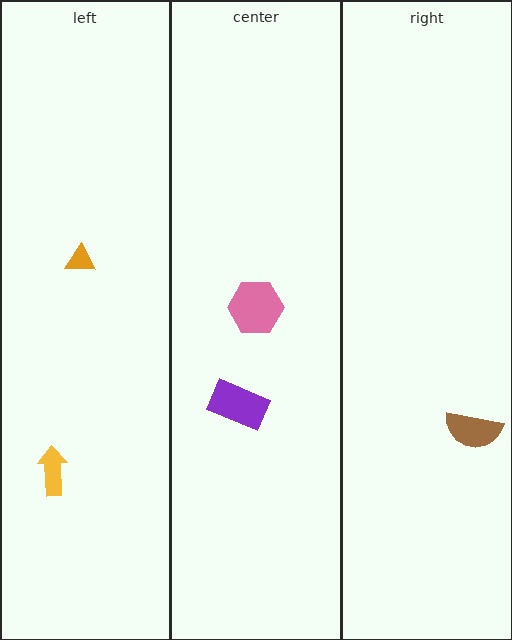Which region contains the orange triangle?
The left region.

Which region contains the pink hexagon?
The center region.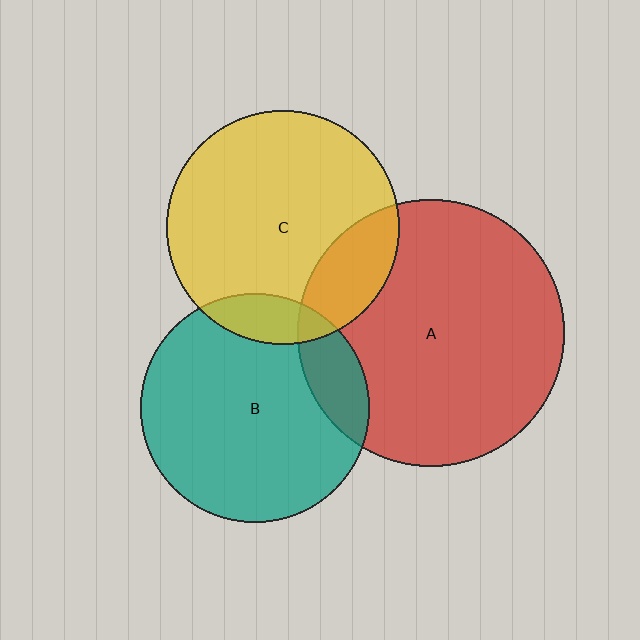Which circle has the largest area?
Circle A (red).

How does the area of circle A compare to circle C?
Approximately 1.3 times.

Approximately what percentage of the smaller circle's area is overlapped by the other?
Approximately 20%.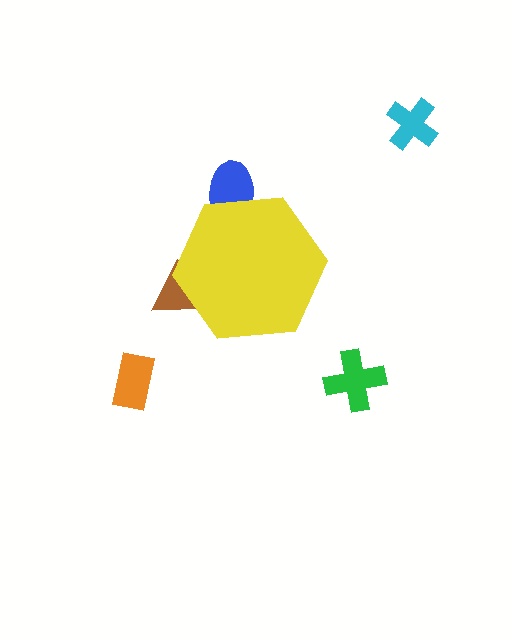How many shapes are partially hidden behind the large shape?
2 shapes are partially hidden.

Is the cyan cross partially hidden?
No, the cyan cross is fully visible.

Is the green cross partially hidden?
No, the green cross is fully visible.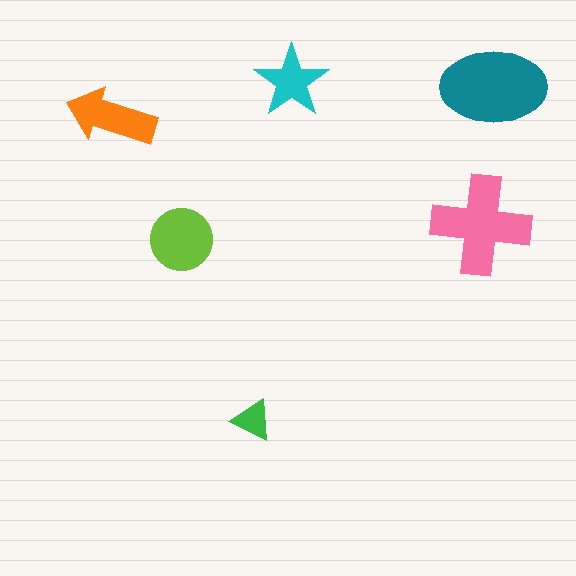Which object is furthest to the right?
The teal ellipse is rightmost.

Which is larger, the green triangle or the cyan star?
The cyan star.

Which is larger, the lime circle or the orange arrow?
The lime circle.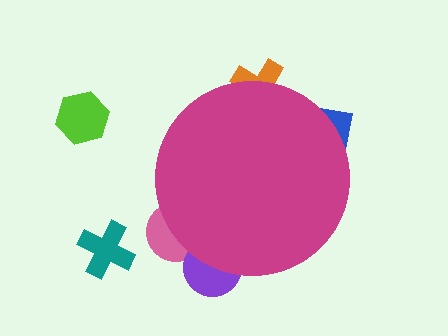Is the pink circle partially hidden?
Yes, the pink circle is partially hidden behind the magenta circle.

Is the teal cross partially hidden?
No, the teal cross is fully visible.